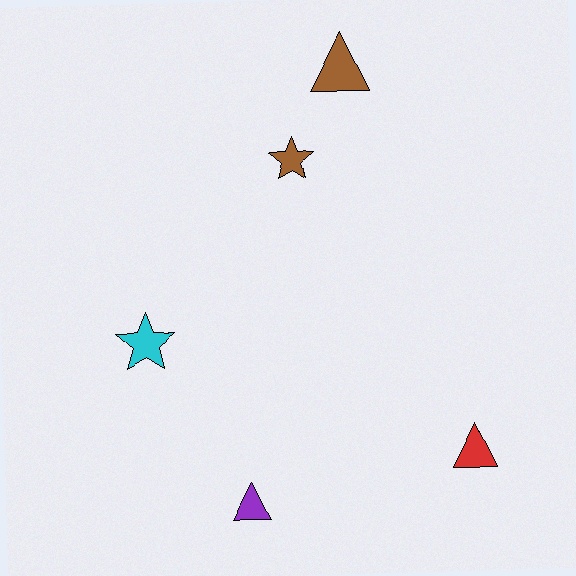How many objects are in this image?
There are 5 objects.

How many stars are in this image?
There are 2 stars.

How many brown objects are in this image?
There are 2 brown objects.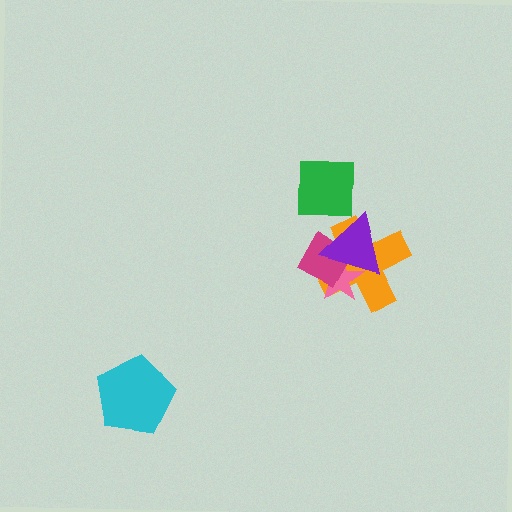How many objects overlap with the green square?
1 object overlaps with the green square.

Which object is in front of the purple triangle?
The green square is in front of the purple triangle.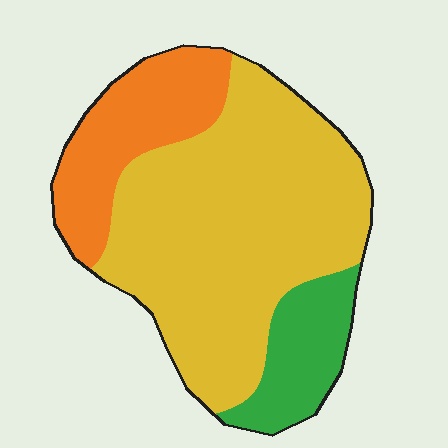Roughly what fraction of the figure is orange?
Orange takes up about one fifth (1/5) of the figure.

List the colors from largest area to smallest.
From largest to smallest: yellow, orange, green.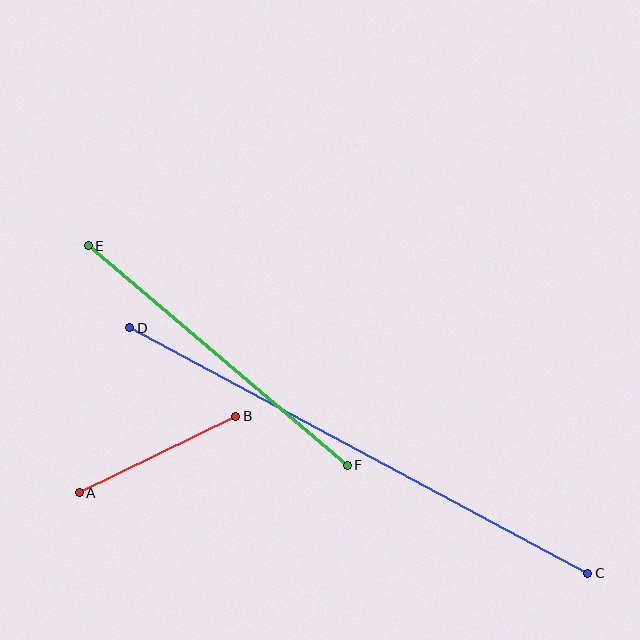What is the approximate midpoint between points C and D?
The midpoint is at approximately (359, 450) pixels.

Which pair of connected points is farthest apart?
Points C and D are farthest apart.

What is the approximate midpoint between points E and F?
The midpoint is at approximately (218, 356) pixels.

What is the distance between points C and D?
The distance is approximately 520 pixels.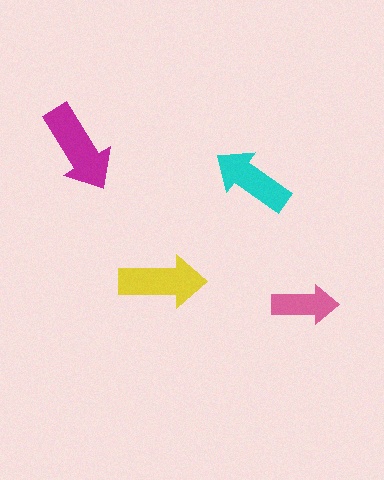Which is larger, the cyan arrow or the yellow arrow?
The yellow one.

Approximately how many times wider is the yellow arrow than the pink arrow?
About 1.5 times wider.